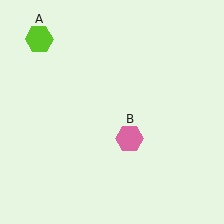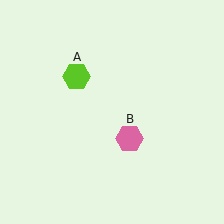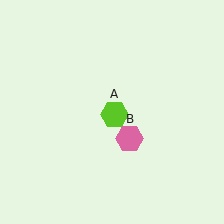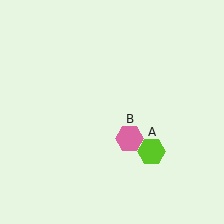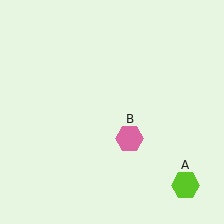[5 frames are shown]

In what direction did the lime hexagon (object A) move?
The lime hexagon (object A) moved down and to the right.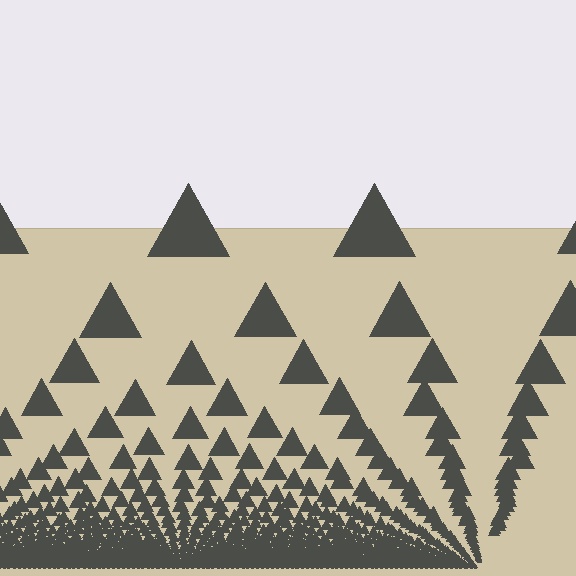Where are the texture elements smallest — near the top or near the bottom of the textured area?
Near the bottom.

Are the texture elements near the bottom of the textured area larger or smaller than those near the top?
Smaller. The gradient is inverted — elements near the bottom are smaller and denser.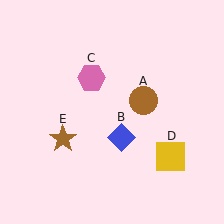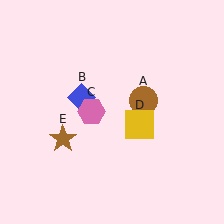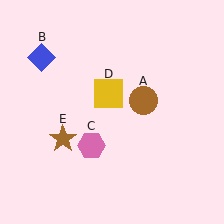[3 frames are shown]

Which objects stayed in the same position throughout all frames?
Brown circle (object A) and brown star (object E) remained stationary.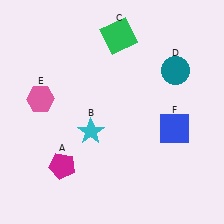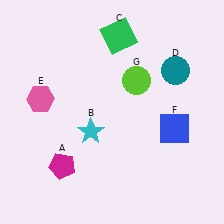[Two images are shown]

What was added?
A lime circle (G) was added in Image 2.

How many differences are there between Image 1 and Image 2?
There is 1 difference between the two images.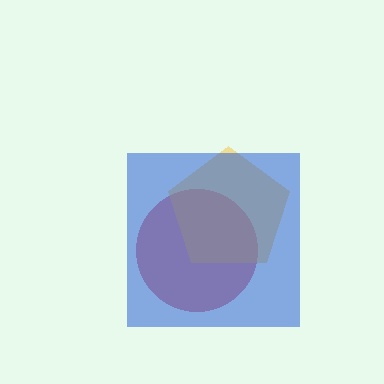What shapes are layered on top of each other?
The layered shapes are: a red circle, a yellow pentagon, a blue square.